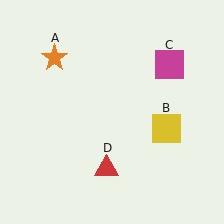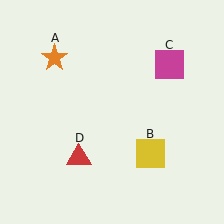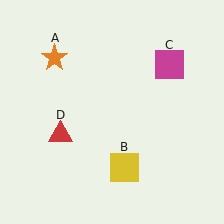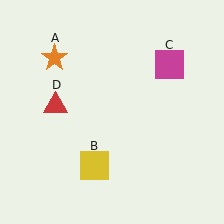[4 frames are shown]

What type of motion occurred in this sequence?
The yellow square (object B), red triangle (object D) rotated clockwise around the center of the scene.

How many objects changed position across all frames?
2 objects changed position: yellow square (object B), red triangle (object D).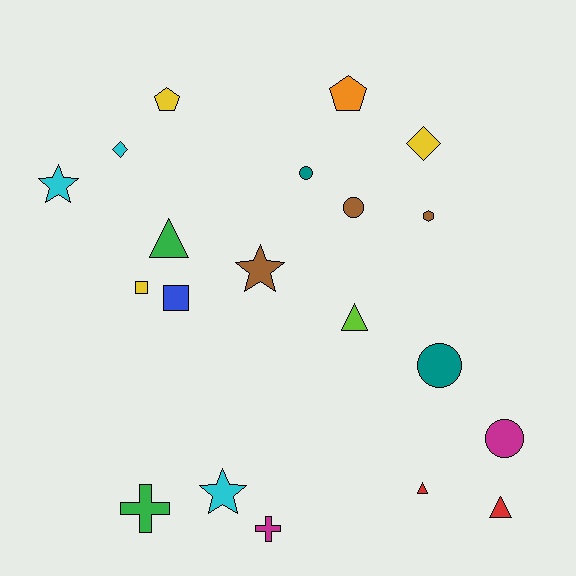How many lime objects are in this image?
There is 1 lime object.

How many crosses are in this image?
There are 2 crosses.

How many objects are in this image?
There are 20 objects.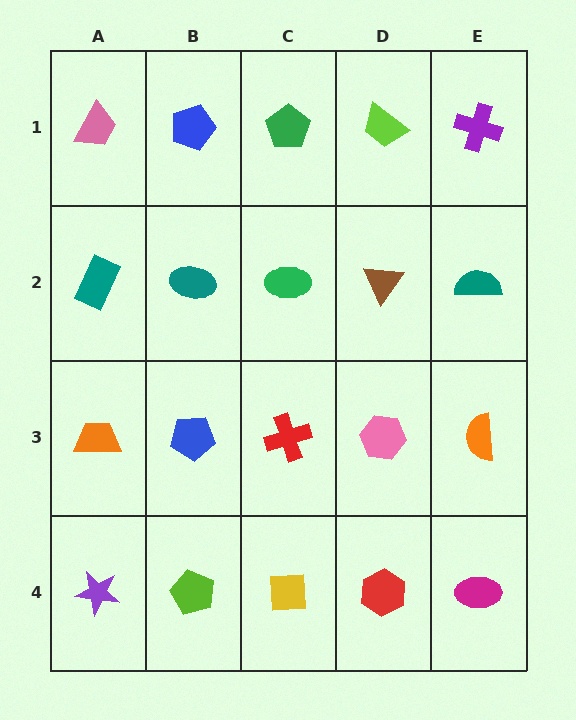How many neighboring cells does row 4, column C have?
3.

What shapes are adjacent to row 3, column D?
A brown triangle (row 2, column D), a red hexagon (row 4, column D), a red cross (row 3, column C), an orange semicircle (row 3, column E).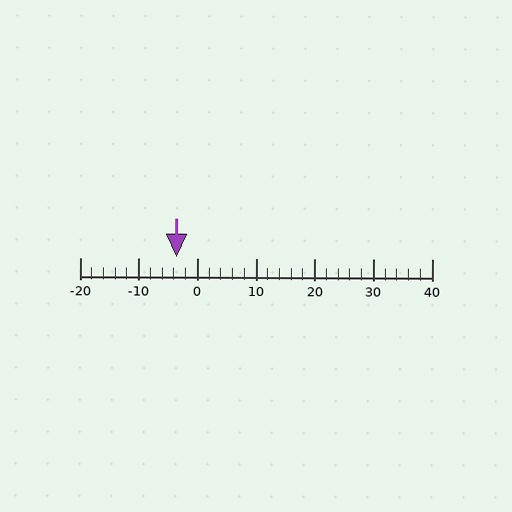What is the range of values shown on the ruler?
The ruler shows values from -20 to 40.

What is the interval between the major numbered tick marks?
The major tick marks are spaced 10 units apart.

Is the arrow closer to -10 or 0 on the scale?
The arrow is closer to 0.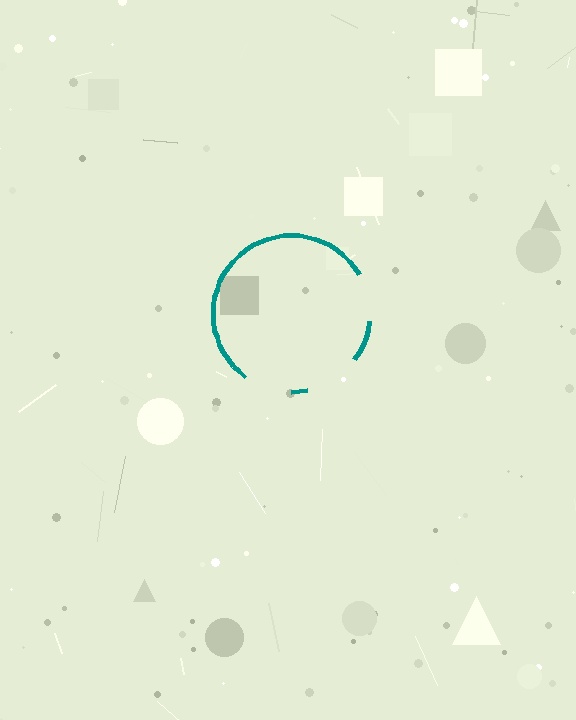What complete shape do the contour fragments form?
The contour fragments form a circle.